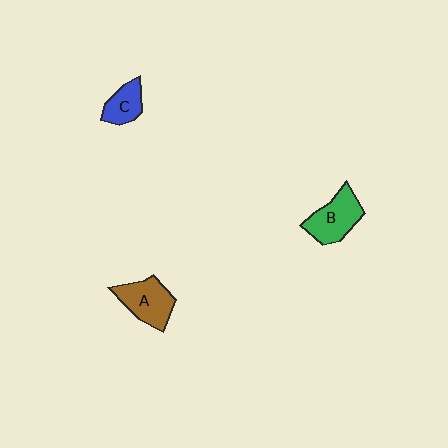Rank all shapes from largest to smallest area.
From largest to smallest: B (green), A (brown), C (blue).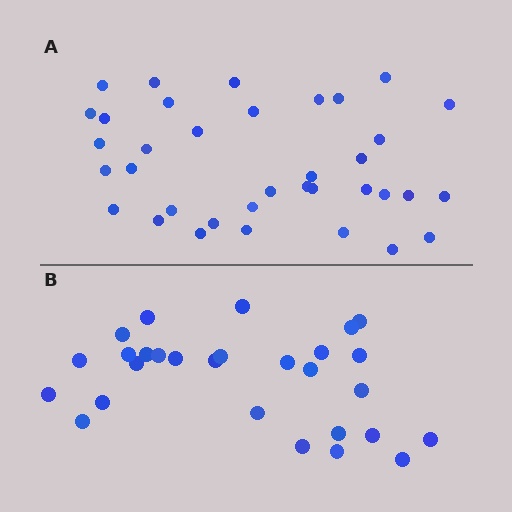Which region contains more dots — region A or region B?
Region A (the top region) has more dots.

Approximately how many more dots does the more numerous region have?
Region A has roughly 8 or so more dots than region B.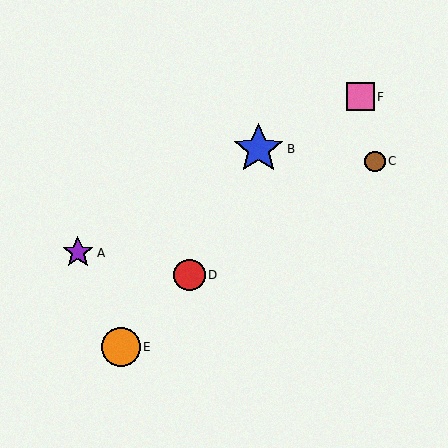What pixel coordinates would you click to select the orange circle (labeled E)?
Click at (121, 347) to select the orange circle E.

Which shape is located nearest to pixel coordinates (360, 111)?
The pink square (labeled F) at (360, 97) is nearest to that location.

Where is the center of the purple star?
The center of the purple star is at (78, 253).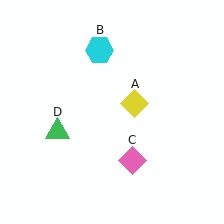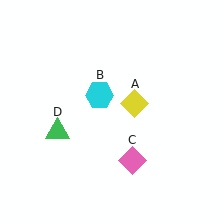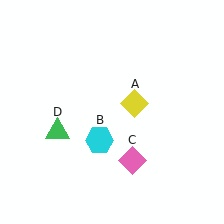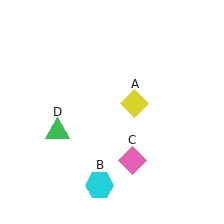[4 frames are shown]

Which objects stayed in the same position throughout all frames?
Yellow diamond (object A) and pink diamond (object C) and green triangle (object D) remained stationary.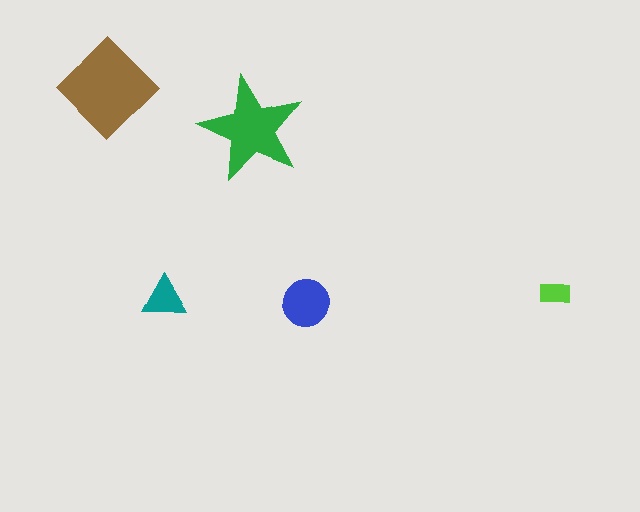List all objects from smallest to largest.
The lime rectangle, the teal triangle, the blue circle, the green star, the brown diamond.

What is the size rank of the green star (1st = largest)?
2nd.